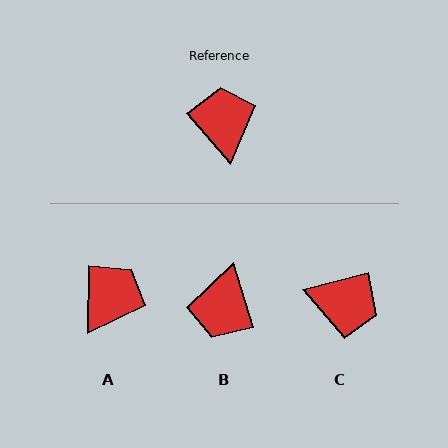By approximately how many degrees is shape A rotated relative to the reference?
Approximately 42 degrees clockwise.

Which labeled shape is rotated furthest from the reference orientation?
B, about 156 degrees away.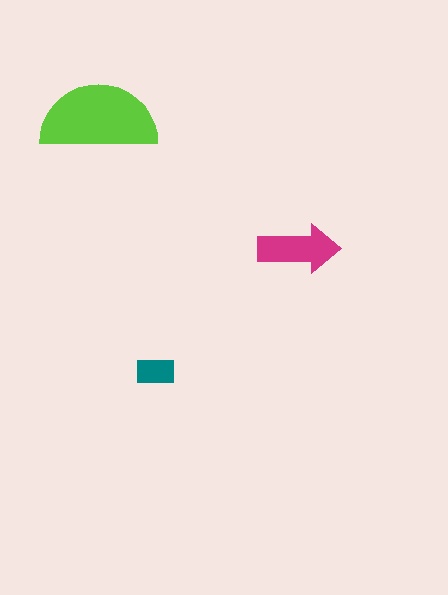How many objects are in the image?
There are 3 objects in the image.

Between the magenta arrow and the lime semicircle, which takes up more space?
The lime semicircle.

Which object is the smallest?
The teal rectangle.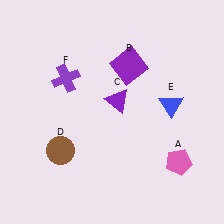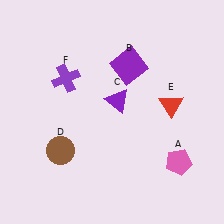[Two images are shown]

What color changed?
The triangle (E) changed from blue in Image 1 to red in Image 2.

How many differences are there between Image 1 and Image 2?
There is 1 difference between the two images.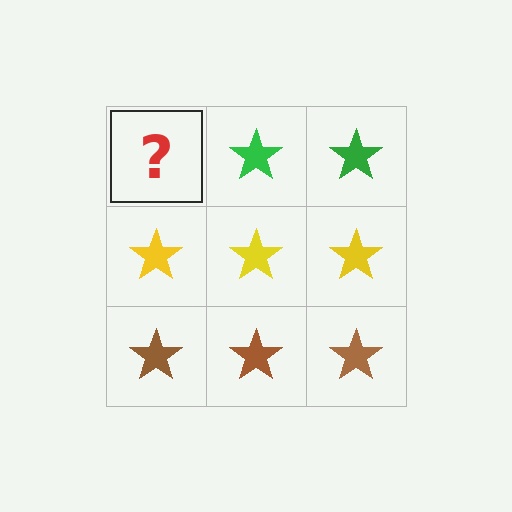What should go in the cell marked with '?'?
The missing cell should contain a green star.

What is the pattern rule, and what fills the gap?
The rule is that each row has a consistent color. The gap should be filled with a green star.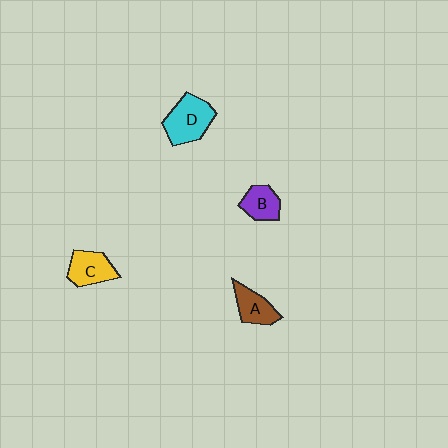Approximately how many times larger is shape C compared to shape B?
Approximately 1.2 times.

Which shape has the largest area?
Shape D (cyan).